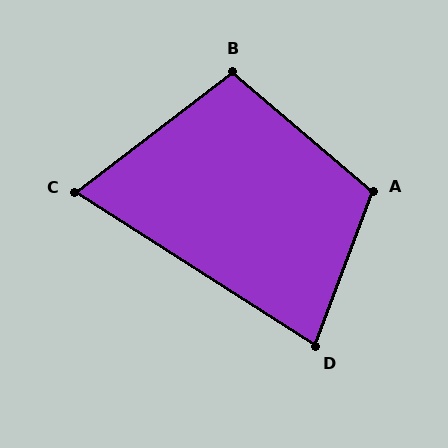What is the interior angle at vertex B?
Approximately 102 degrees (obtuse).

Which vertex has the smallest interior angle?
C, at approximately 70 degrees.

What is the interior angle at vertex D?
Approximately 78 degrees (acute).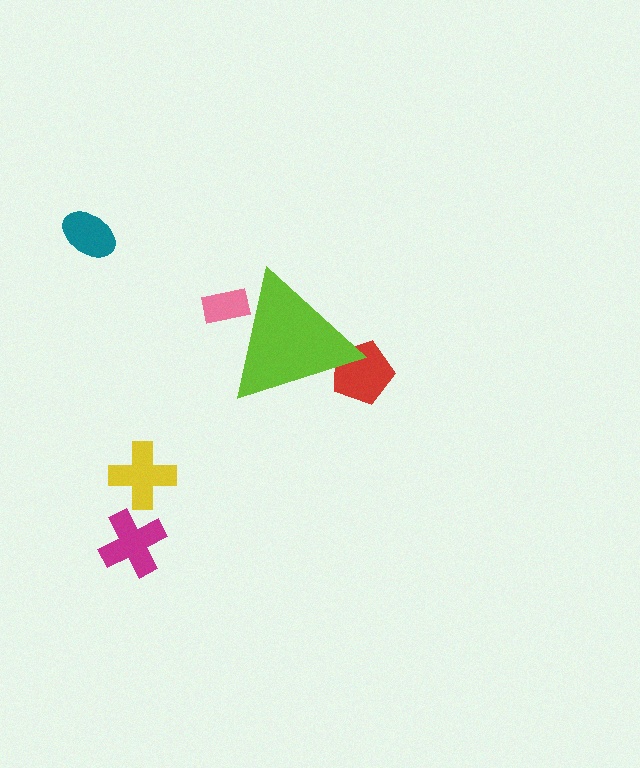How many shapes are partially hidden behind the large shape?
2 shapes are partially hidden.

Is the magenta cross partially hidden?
No, the magenta cross is fully visible.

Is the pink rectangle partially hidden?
Yes, the pink rectangle is partially hidden behind the lime triangle.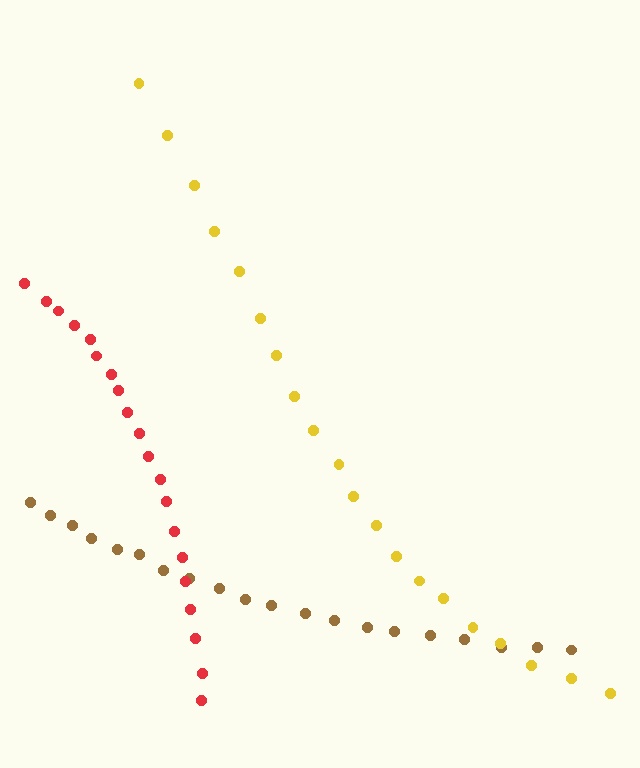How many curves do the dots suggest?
There are 3 distinct paths.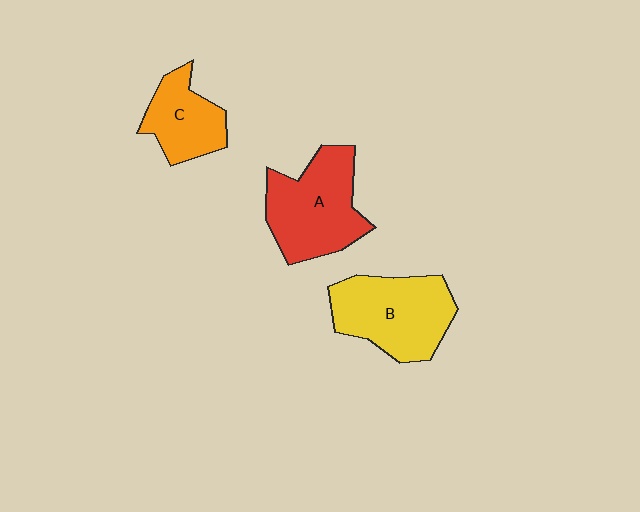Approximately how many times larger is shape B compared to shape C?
Approximately 1.6 times.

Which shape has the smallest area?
Shape C (orange).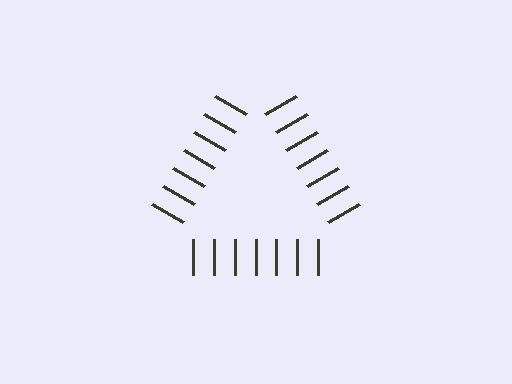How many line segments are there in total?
21 — 7 along each of the 3 edges.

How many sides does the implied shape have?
3 sides — the line-ends trace a triangle.